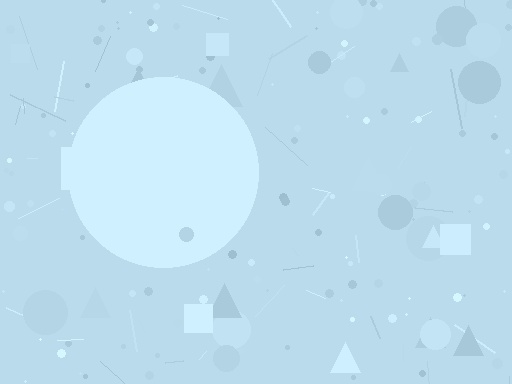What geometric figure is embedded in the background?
A circle is embedded in the background.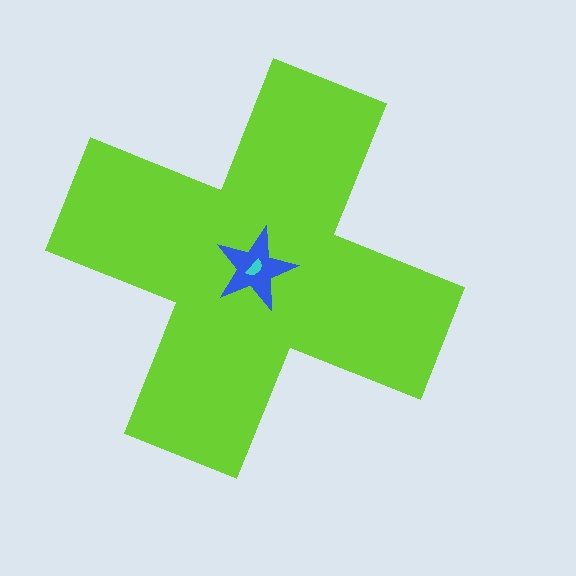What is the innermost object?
The cyan semicircle.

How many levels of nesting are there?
3.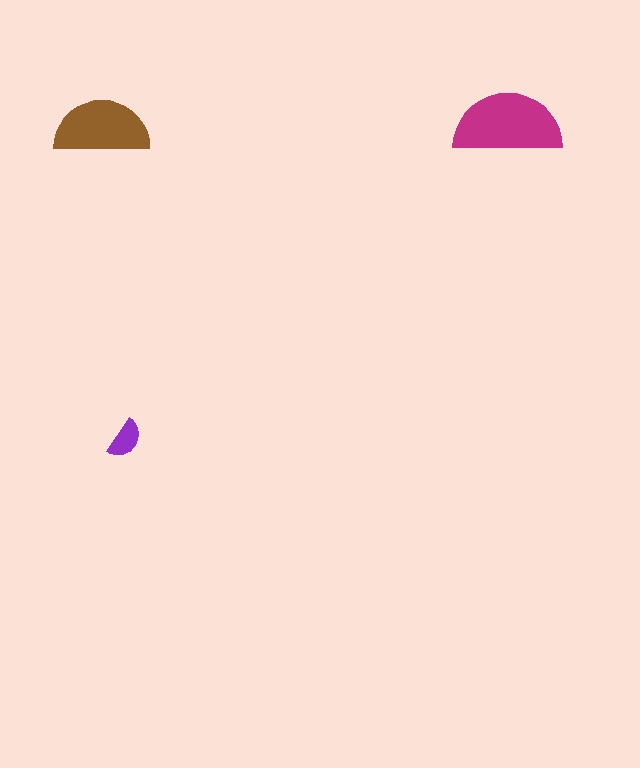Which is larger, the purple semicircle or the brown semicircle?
The brown one.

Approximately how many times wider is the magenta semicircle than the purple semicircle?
About 2.5 times wider.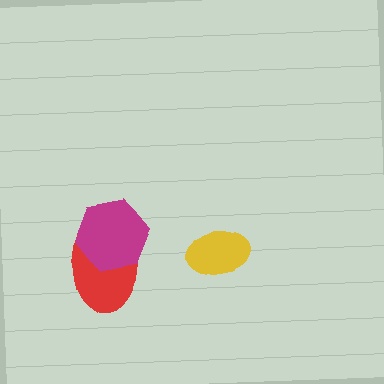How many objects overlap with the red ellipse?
1 object overlaps with the red ellipse.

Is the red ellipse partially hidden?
Yes, it is partially covered by another shape.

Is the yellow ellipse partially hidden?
No, no other shape covers it.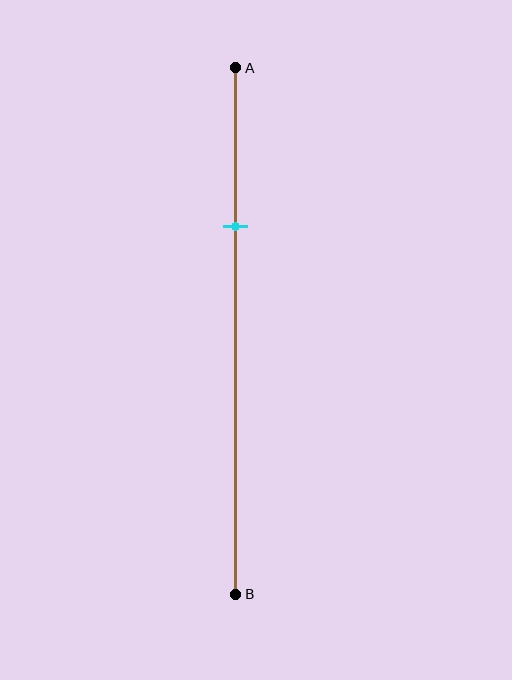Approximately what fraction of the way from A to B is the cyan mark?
The cyan mark is approximately 30% of the way from A to B.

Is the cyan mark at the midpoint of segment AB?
No, the mark is at about 30% from A, not at the 50% midpoint.